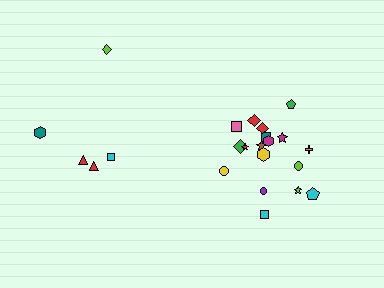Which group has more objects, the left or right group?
The right group.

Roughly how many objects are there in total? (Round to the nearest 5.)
Roughly 25 objects in total.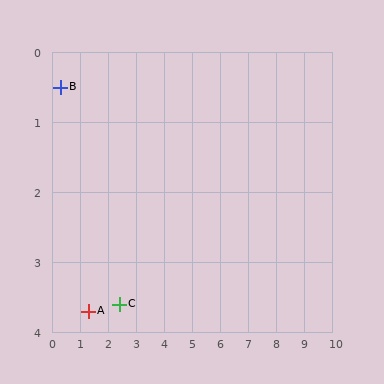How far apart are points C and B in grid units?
Points C and B are about 3.7 grid units apart.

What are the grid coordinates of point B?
Point B is at approximately (0.3, 0.5).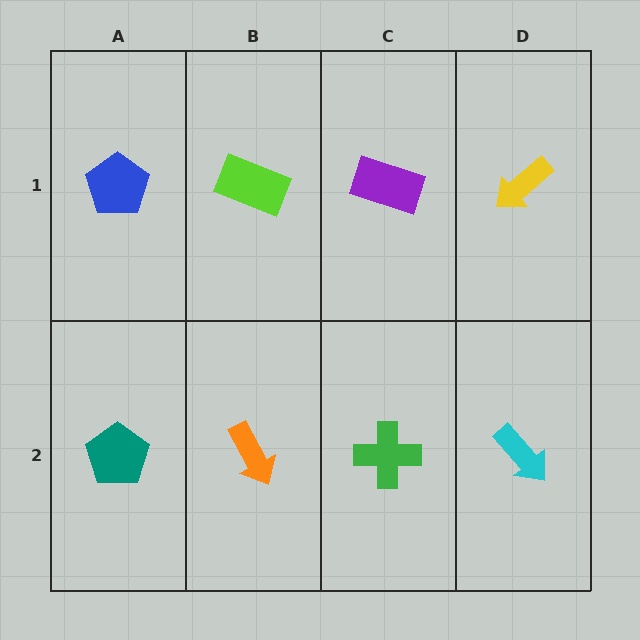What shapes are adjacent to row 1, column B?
An orange arrow (row 2, column B), a blue pentagon (row 1, column A), a purple rectangle (row 1, column C).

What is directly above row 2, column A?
A blue pentagon.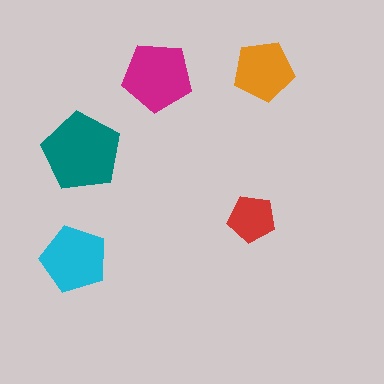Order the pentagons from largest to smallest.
the teal one, the magenta one, the cyan one, the orange one, the red one.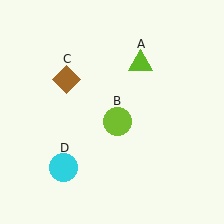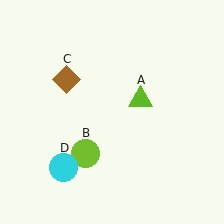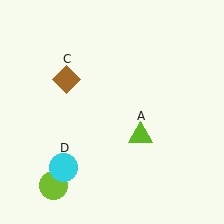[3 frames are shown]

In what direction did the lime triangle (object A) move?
The lime triangle (object A) moved down.